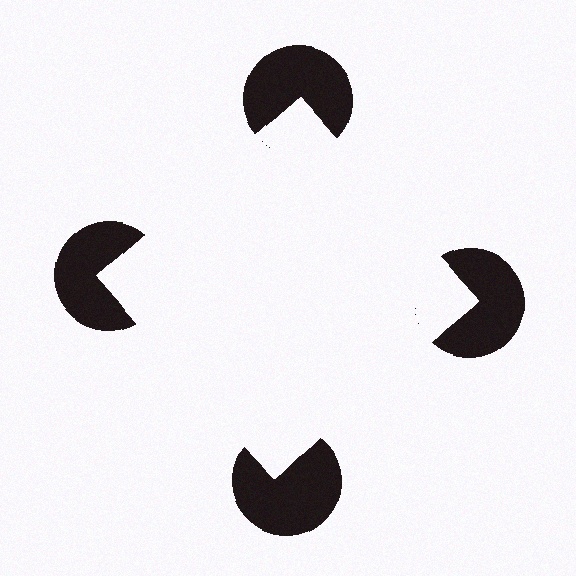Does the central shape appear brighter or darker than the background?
It typically appears slightly brighter than the background, even though no actual brightness change is drawn.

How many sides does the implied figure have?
4 sides.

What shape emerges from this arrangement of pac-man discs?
An illusory square — its edges are inferred from the aligned wedge cuts in the pac-man discs, not physically drawn.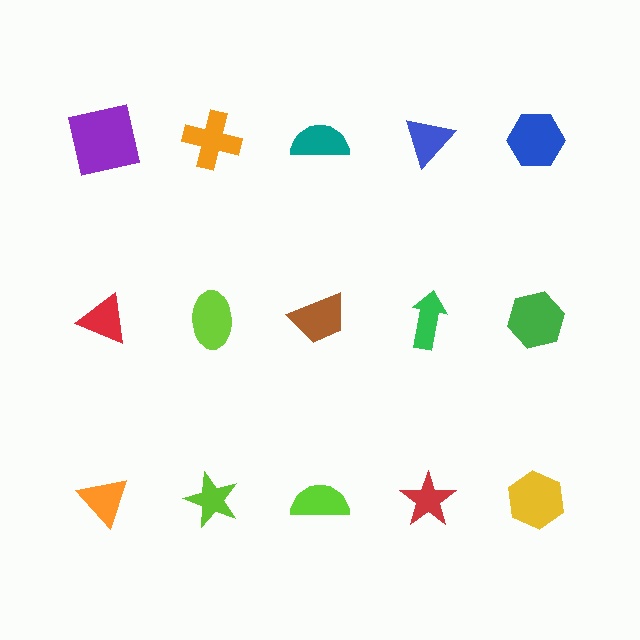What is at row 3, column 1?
An orange triangle.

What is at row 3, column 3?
A lime semicircle.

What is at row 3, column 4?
A red star.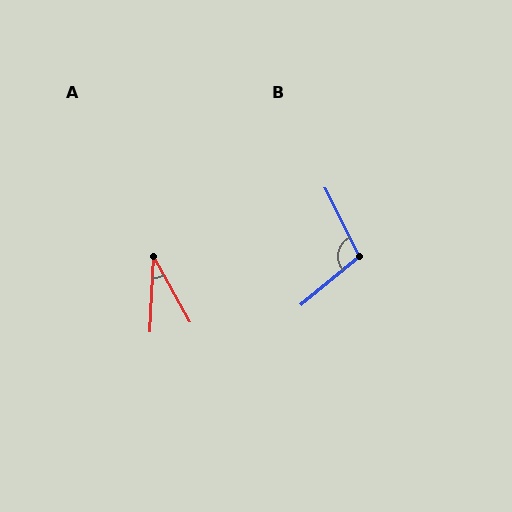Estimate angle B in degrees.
Approximately 103 degrees.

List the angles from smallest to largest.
A (32°), B (103°).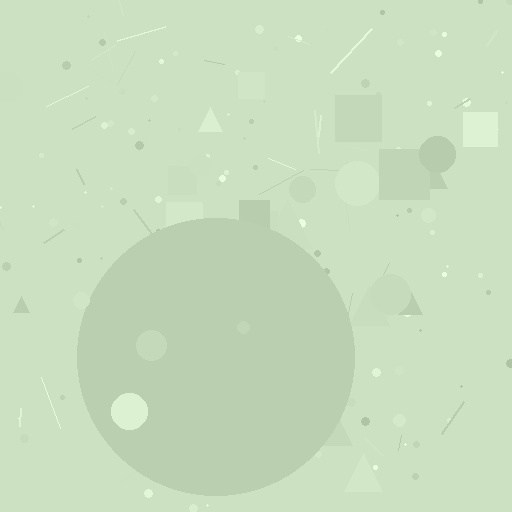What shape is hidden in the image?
A circle is hidden in the image.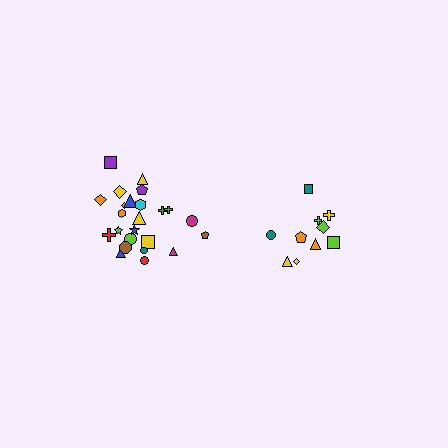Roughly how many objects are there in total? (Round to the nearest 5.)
Roughly 35 objects in total.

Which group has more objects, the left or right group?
The left group.